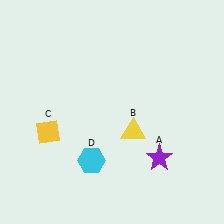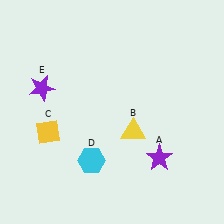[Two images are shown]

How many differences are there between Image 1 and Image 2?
There is 1 difference between the two images.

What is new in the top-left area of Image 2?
A purple star (E) was added in the top-left area of Image 2.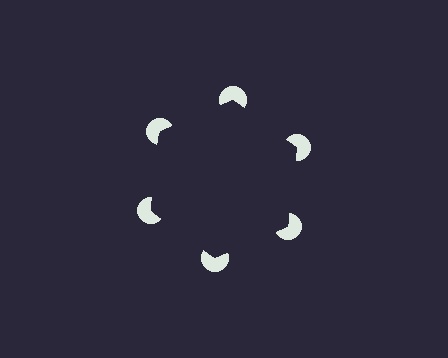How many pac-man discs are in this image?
There are 6 — one at each vertex of the illusory hexagon.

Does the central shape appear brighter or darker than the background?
It typically appears slightly darker than the background, even though no actual brightness change is drawn.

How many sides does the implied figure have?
6 sides.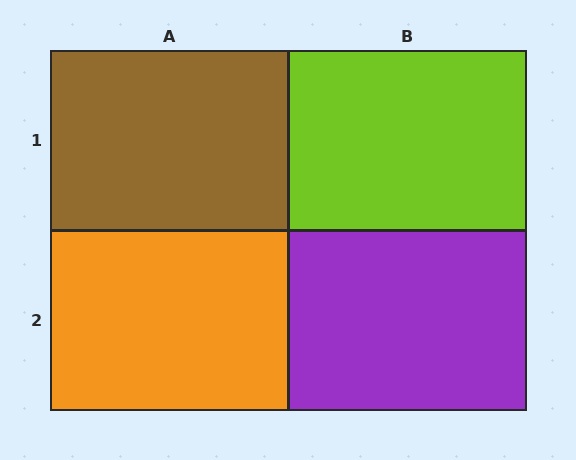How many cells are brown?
1 cell is brown.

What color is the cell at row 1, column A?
Brown.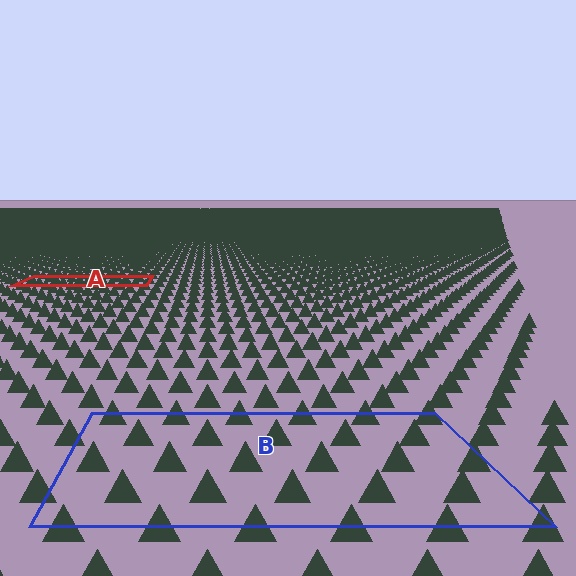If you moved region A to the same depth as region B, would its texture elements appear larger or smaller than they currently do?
They would appear larger. At a closer depth, the same texture elements are projected at a bigger on-screen size.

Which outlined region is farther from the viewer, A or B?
Region A is farther from the viewer — the texture elements inside it appear smaller and more densely packed.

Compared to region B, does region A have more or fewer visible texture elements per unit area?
Region A has more texture elements per unit area — they are packed more densely because it is farther away.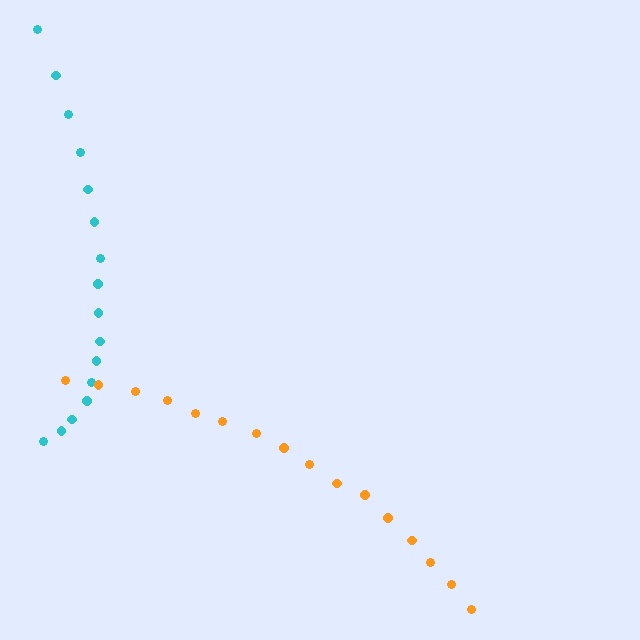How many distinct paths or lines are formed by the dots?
There are 2 distinct paths.